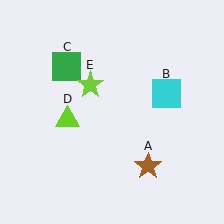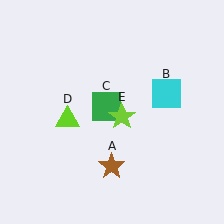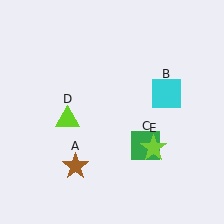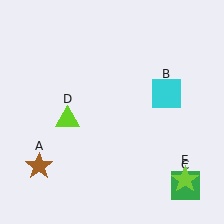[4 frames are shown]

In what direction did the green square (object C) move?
The green square (object C) moved down and to the right.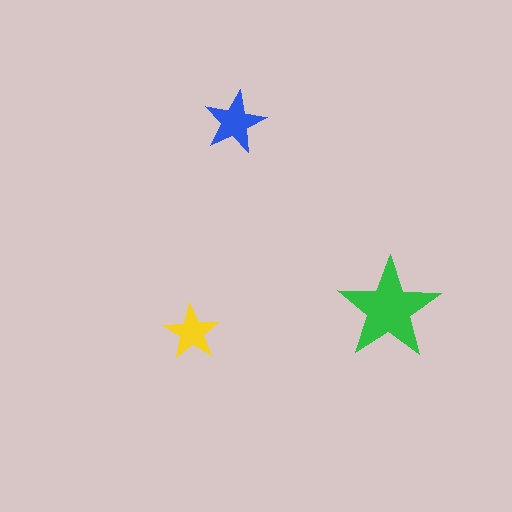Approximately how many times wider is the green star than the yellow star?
About 2 times wider.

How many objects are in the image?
There are 3 objects in the image.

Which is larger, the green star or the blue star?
The green one.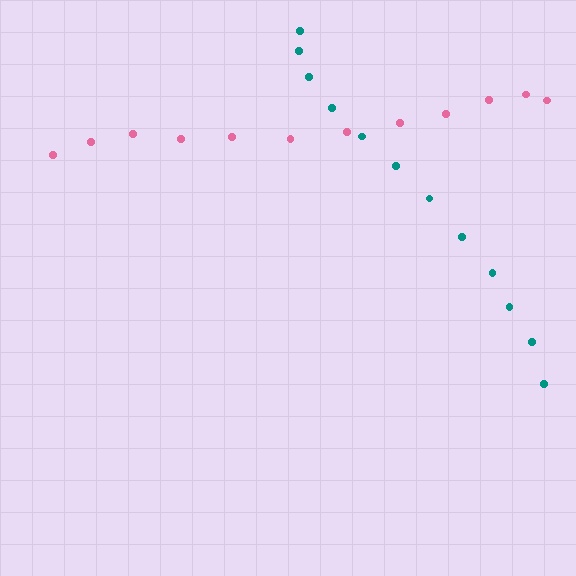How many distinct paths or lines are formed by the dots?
There are 2 distinct paths.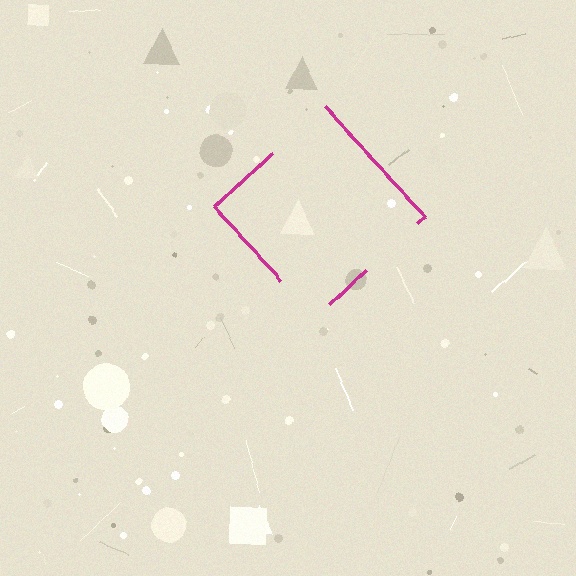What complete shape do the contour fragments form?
The contour fragments form a diamond.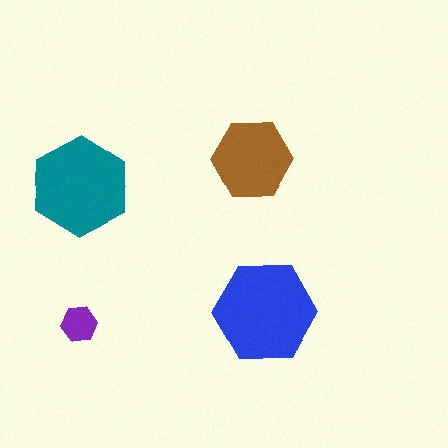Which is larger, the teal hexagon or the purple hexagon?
The teal one.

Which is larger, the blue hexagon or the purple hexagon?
The blue one.